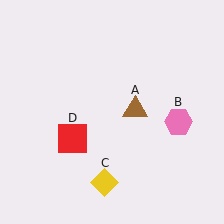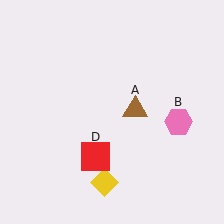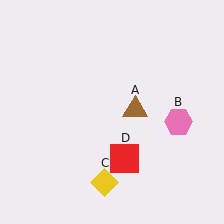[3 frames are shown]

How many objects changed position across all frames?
1 object changed position: red square (object D).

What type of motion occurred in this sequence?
The red square (object D) rotated counterclockwise around the center of the scene.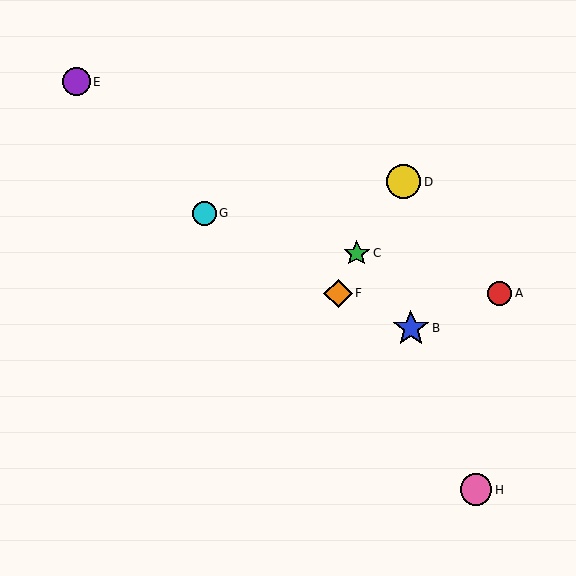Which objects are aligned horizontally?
Objects A, F are aligned horizontally.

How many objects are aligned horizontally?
2 objects (A, F) are aligned horizontally.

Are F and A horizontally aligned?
Yes, both are at y≈293.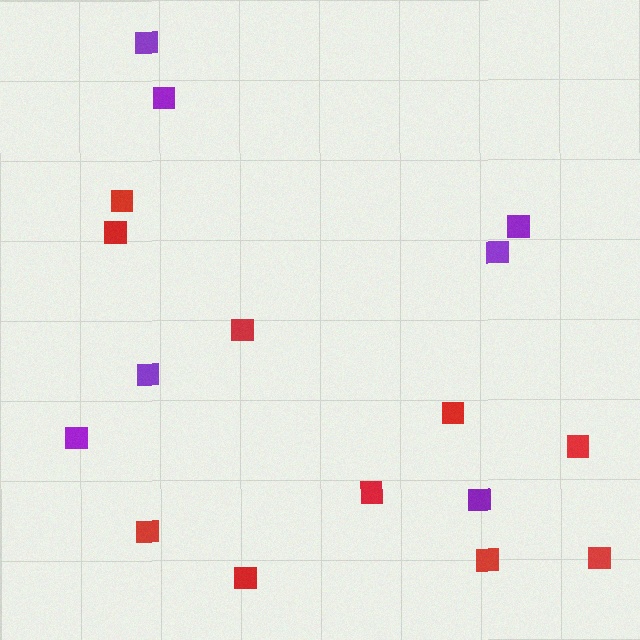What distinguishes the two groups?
There are 2 groups: one group of purple squares (7) and one group of red squares (10).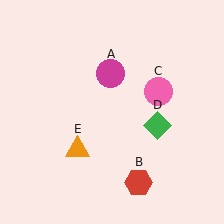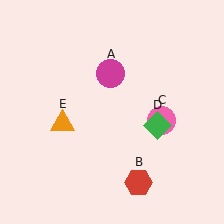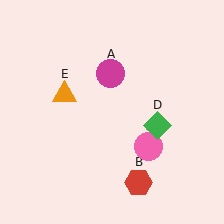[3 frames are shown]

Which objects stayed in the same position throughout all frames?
Magenta circle (object A) and red hexagon (object B) and green diamond (object D) remained stationary.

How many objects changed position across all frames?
2 objects changed position: pink circle (object C), orange triangle (object E).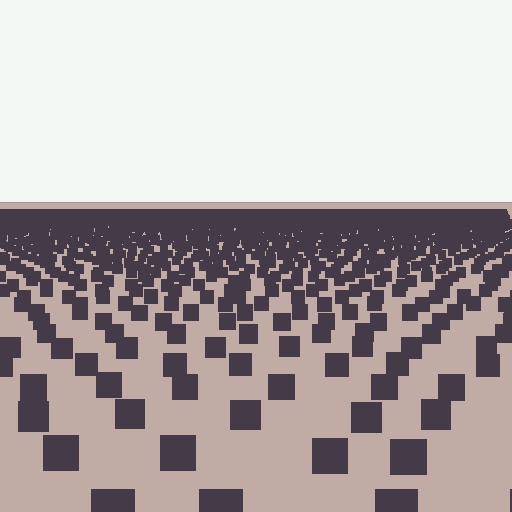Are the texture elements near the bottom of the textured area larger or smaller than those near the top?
Larger. Near the bottom, elements are closer to the viewer and appear at a bigger on-screen size.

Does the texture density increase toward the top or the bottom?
Density increases toward the top.